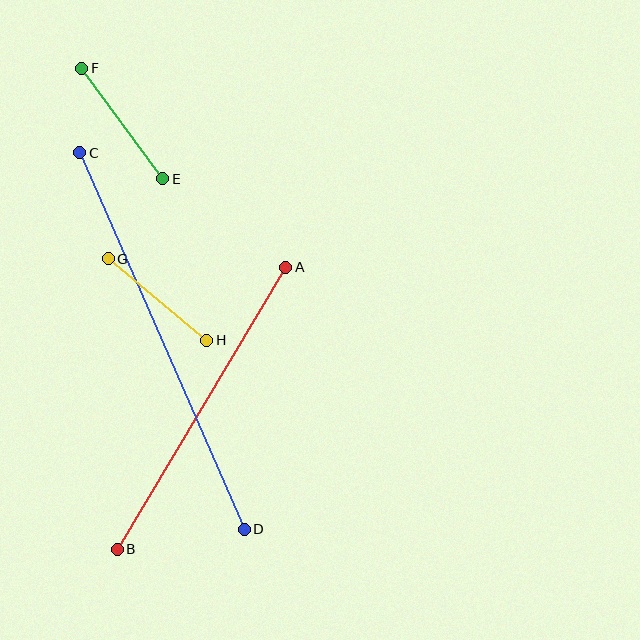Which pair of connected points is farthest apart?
Points C and D are farthest apart.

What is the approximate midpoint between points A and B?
The midpoint is at approximately (202, 408) pixels.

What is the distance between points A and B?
The distance is approximately 329 pixels.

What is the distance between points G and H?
The distance is approximately 128 pixels.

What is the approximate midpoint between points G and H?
The midpoint is at approximately (158, 300) pixels.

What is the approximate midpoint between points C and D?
The midpoint is at approximately (162, 341) pixels.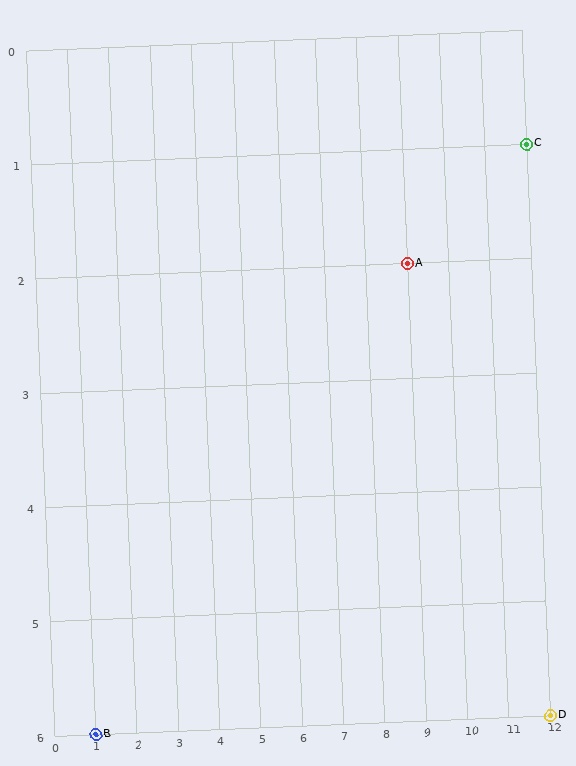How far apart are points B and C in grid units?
Points B and C are 11 columns and 5 rows apart (about 12.1 grid units diagonally).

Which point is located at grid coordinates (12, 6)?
Point D is at (12, 6).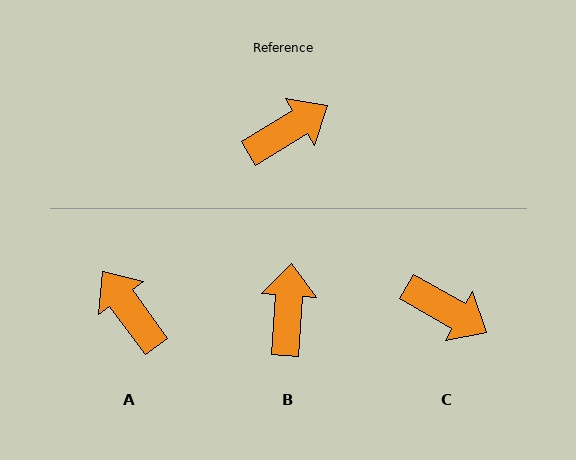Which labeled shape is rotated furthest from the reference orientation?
A, about 95 degrees away.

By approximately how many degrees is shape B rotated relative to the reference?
Approximately 55 degrees counter-clockwise.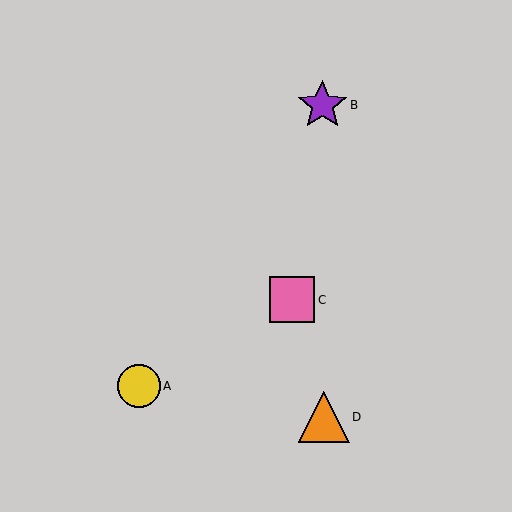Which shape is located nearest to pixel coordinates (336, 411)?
The orange triangle (labeled D) at (324, 417) is nearest to that location.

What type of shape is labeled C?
Shape C is a pink square.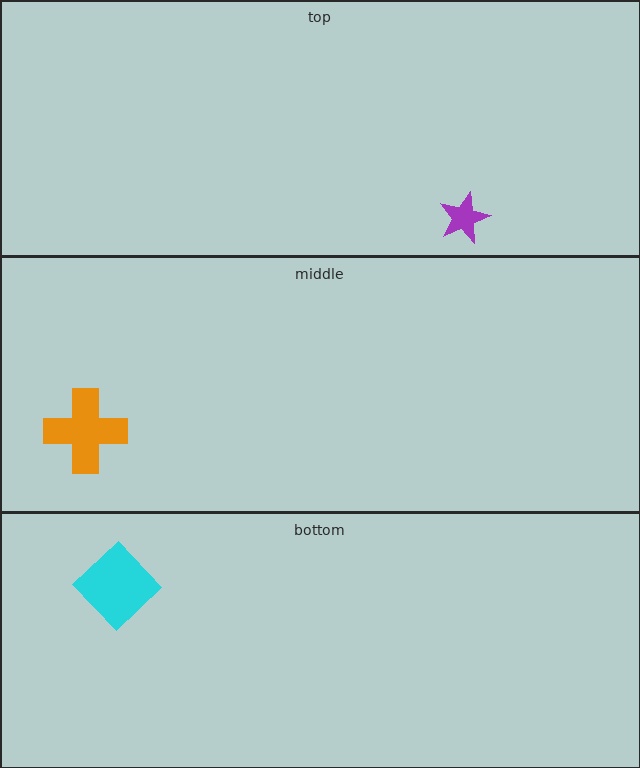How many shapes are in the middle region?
1.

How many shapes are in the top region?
1.